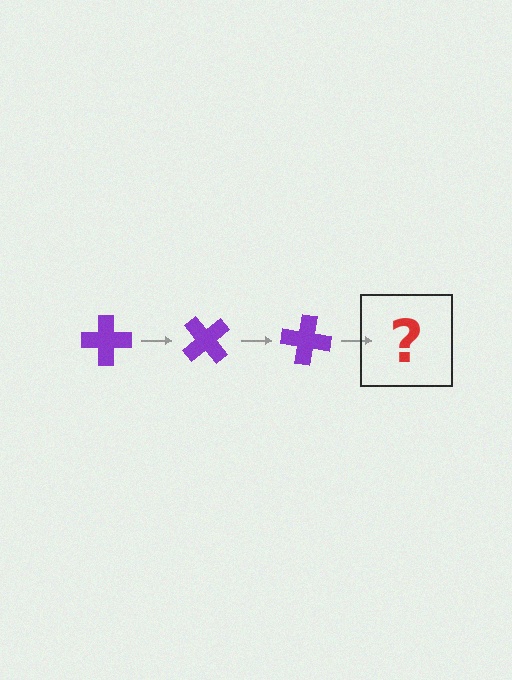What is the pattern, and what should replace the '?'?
The pattern is that the cross rotates 50 degrees each step. The '?' should be a purple cross rotated 150 degrees.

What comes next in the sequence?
The next element should be a purple cross rotated 150 degrees.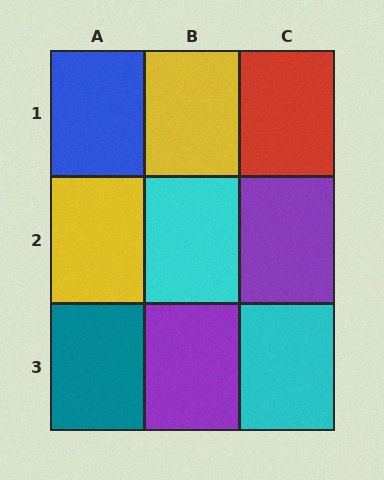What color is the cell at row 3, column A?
Teal.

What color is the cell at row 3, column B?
Purple.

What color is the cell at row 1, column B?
Yellow.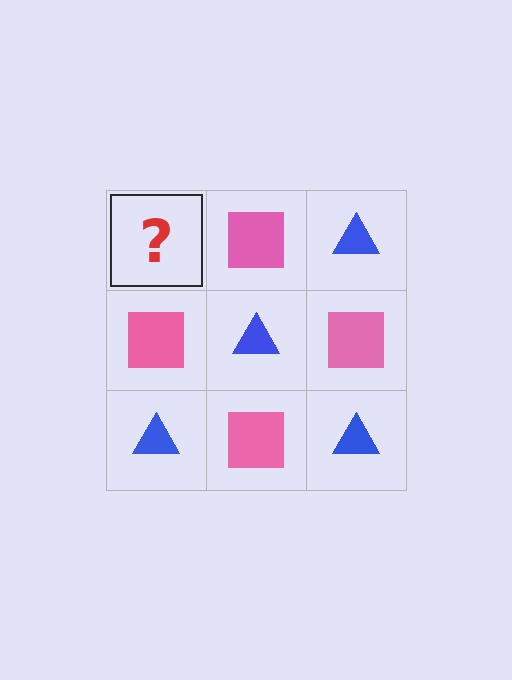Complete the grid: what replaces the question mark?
The question mark should be replaced with a blue triangle.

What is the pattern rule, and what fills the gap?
The rule is that it alternates blue triangle and pink square in a checkerboard pattern. The gap should be filled with a blue triangle.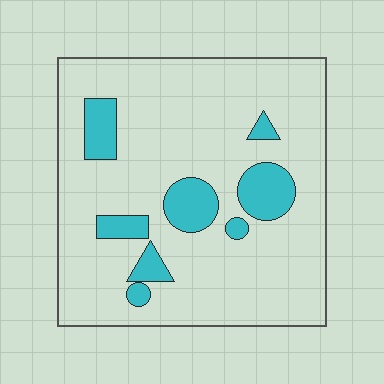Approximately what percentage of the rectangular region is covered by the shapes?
Approximately 15%.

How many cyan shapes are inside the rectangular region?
8.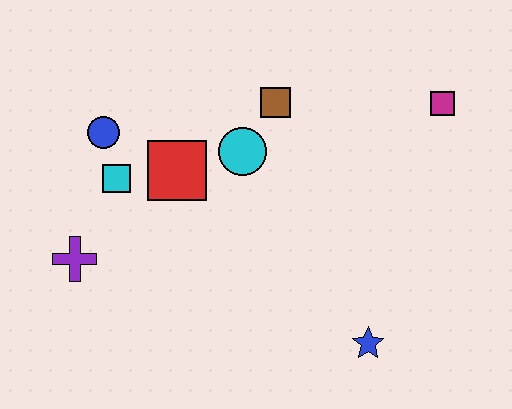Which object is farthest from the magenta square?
The purple cross is farthest from the magenta square.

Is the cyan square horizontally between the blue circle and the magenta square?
Yes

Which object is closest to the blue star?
The cyan circle is closest to the blue star.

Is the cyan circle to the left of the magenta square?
Yes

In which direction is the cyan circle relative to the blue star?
The cyan circle is above the blue star.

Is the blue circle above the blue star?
Yes